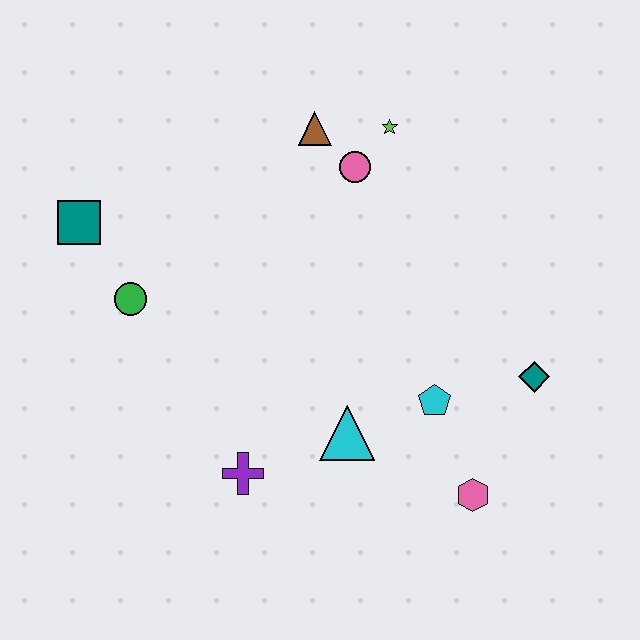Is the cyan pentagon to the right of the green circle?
Yes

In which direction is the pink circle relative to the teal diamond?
The pink circle is above the teal diamond.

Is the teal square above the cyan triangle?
Yes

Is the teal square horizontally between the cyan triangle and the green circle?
No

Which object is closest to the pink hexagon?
The cyan pentagon is closest to the pink hexagon.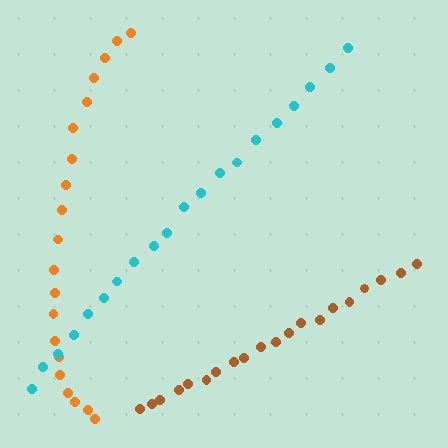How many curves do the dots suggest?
There are 3 distinct paths.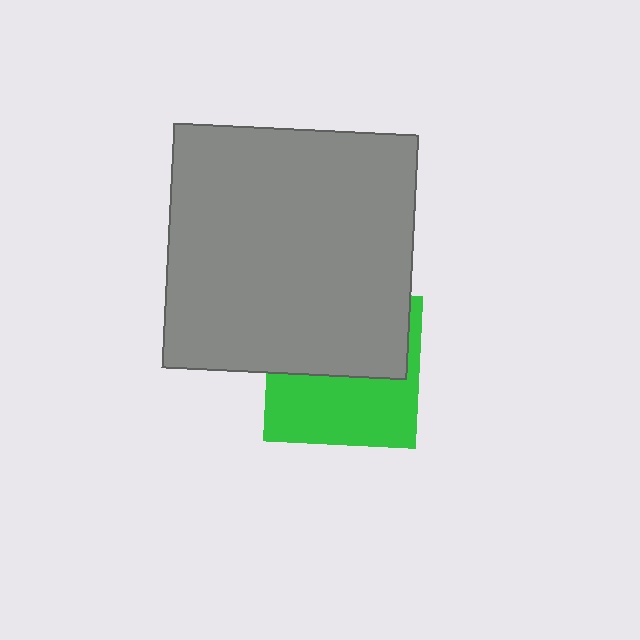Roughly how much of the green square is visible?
About half of it is visible (roughly 49%).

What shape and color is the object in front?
The object in front is a gray square.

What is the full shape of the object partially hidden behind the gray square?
The partially hidden object is a green square.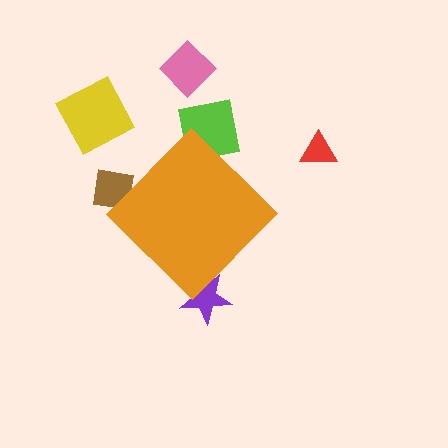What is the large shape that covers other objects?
An orange diamond.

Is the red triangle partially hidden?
No, the red triangle is fully visible.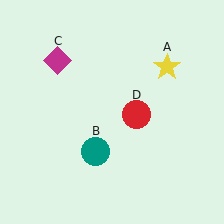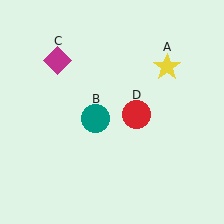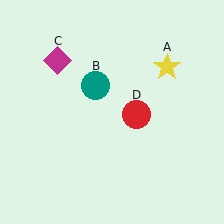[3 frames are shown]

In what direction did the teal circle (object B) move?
The teal circle (object B) moved up.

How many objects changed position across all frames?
1 object changed position: teal circle (object B).